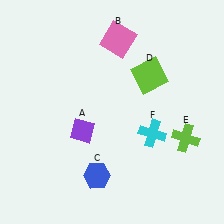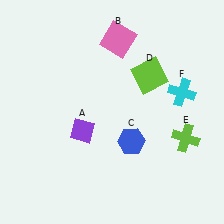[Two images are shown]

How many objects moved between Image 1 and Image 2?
2 objects moved between the two images.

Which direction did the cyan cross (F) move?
The cyan cross (F) moved up.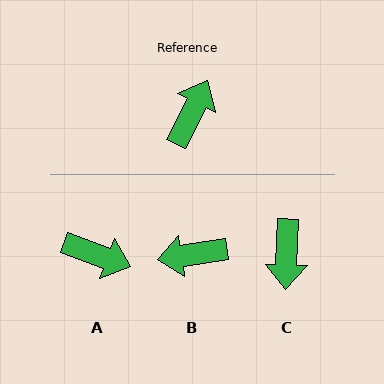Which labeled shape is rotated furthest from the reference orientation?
C, about 156 degrees away.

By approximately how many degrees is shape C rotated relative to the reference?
Approximately 156 degrees clockwise.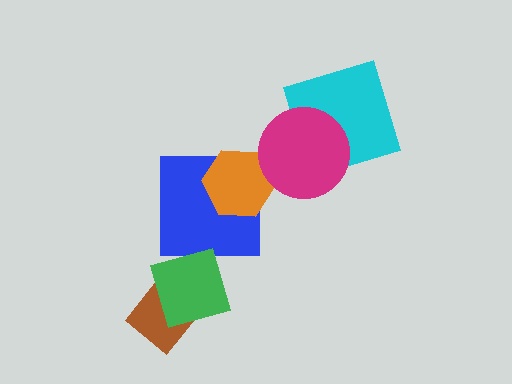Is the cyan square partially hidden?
Yes, it is partially covered by another shape.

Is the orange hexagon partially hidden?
Yes, it is partially covered by another shape.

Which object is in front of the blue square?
The orange hexagon is in front of the blue square.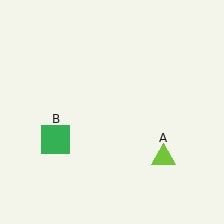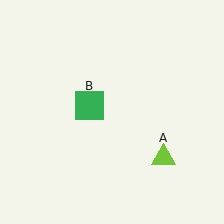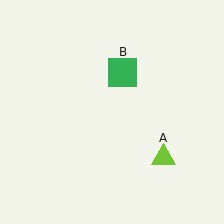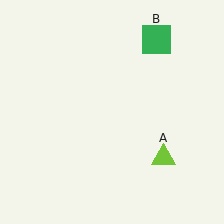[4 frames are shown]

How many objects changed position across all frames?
1 object changed position: green square (object B).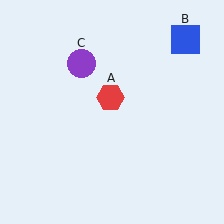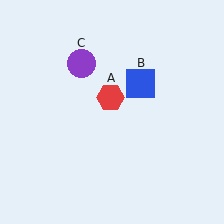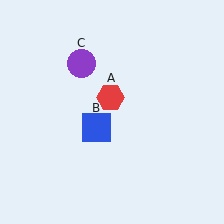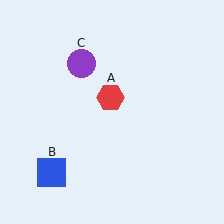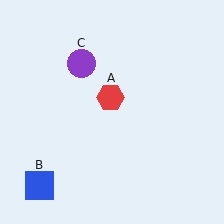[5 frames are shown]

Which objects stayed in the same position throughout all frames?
Red hexagon (object A) and purple circle (object C) remained stationary.